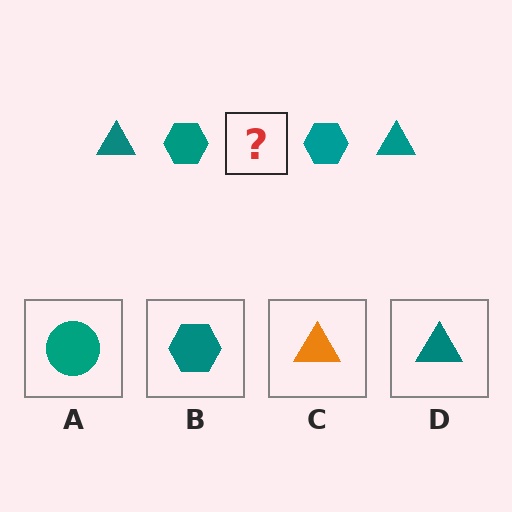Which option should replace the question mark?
Option D.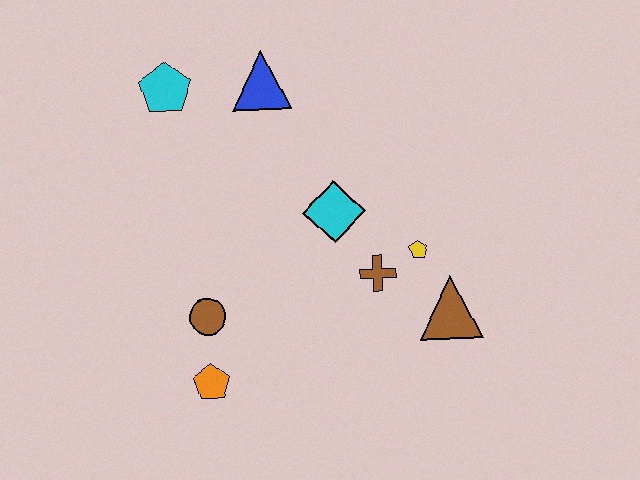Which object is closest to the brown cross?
The yellow pentagon is closest to the brown cross.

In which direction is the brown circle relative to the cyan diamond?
The brown circle is to the left of the cyan diamond.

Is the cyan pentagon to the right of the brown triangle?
No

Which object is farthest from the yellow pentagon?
The cyan pentagon is farthest from the yellow pentagon.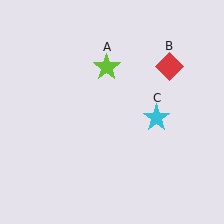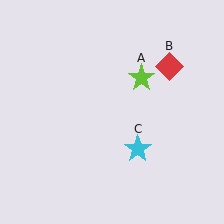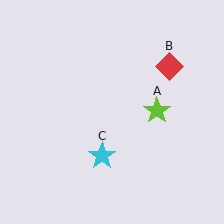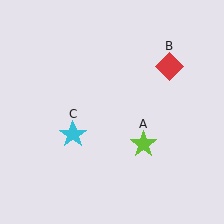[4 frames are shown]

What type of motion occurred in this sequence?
The lime star (object A), cyan star (object C) rotated clockwise around the center of the scene.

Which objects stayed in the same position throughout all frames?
Red diamond (object B) remained stationary.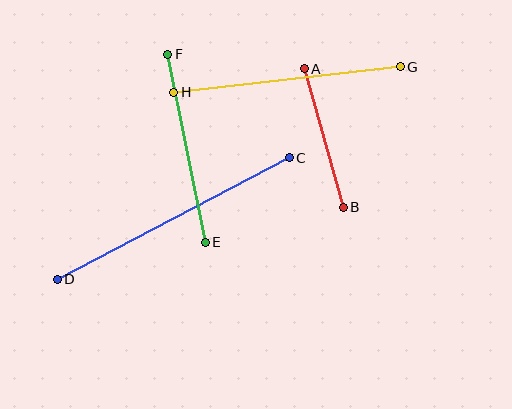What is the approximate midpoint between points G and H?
The midpoint is at approximately (287, 80) pixels.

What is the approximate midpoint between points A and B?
The midpoint is at approximately (324, 138) pixels.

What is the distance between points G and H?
The distance is approximately 228 pixels.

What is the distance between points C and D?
The distance is approximately 262 pixels.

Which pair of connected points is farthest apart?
Points C and D are farthest apart.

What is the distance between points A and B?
The distance is approximately 144 pixels.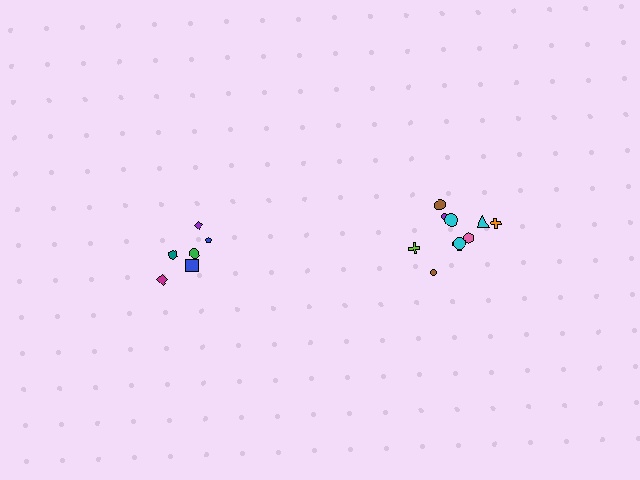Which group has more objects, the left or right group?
The right group.